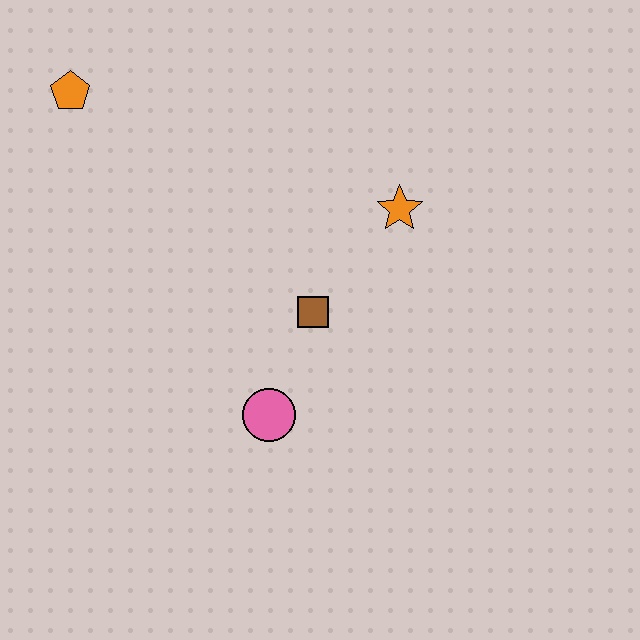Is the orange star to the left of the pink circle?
No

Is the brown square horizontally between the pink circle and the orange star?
Yes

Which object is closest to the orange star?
The brown square is closest to the orange star.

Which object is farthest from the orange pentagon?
The pink circle is farthest from the orange pentagon.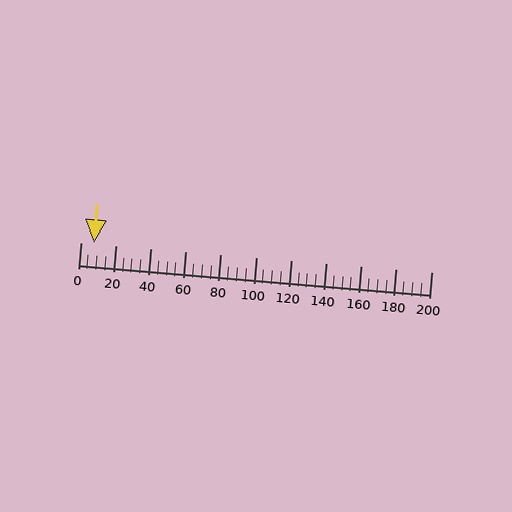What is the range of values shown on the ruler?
The ruler shows values from 0 to 200.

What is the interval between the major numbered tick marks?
The major tick marks are spaced 20 units apart.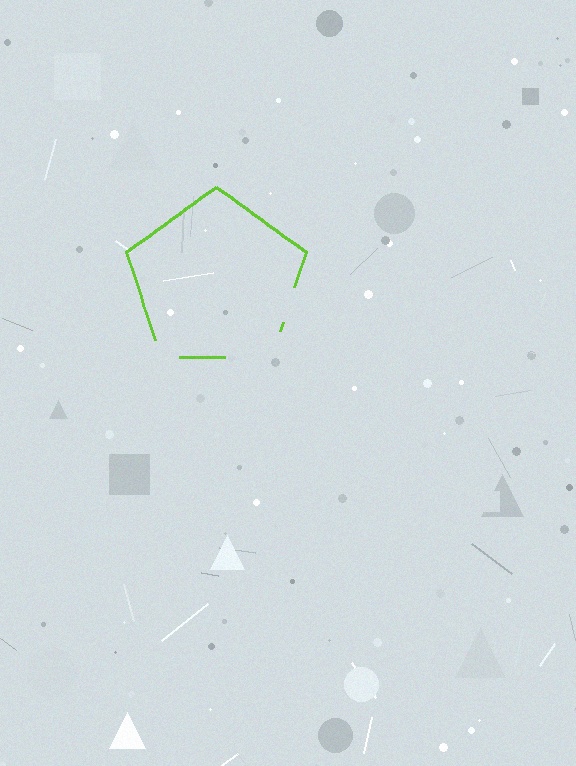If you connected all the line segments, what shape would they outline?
They would outline a pentagon.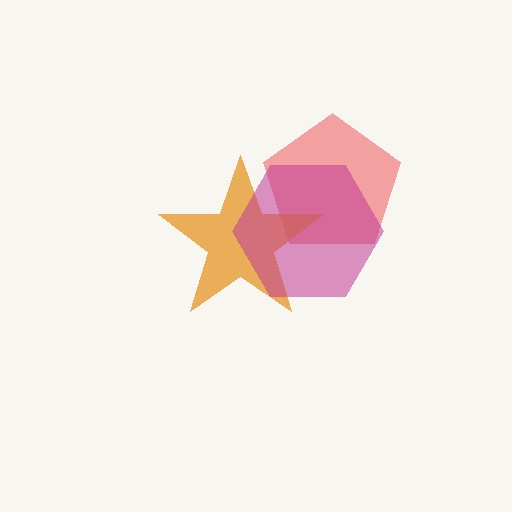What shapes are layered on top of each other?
The layered shapes are: a red pentagon, an orange star, a magenta hexagon.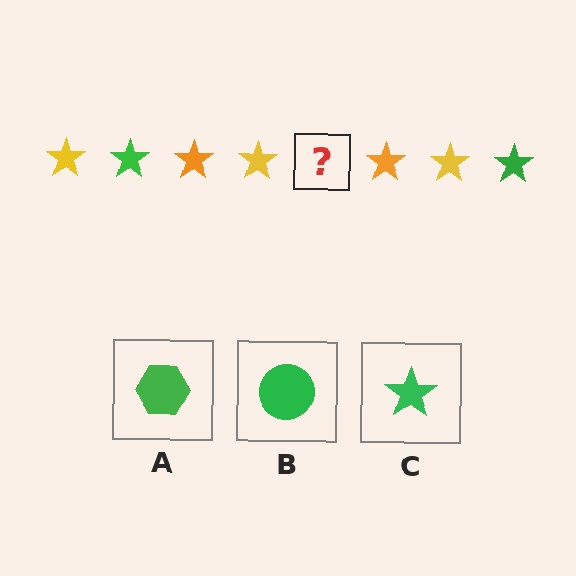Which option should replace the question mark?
Option C.